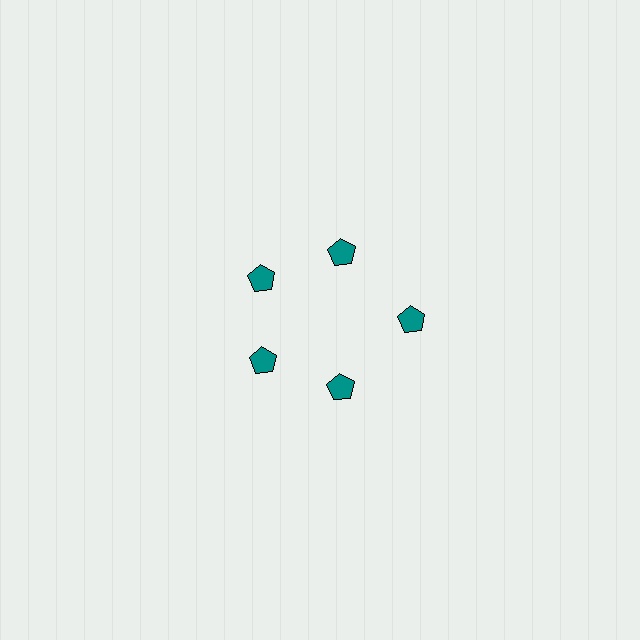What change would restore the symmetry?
The symmetry would be restored by moving it inward, back onto the ring so that all 5 pentagons sit at equal angles and equal distance from the center.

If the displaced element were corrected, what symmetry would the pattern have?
It would have 5-fold rotational symmetry — the pattern would map onto itself every 72 degrees.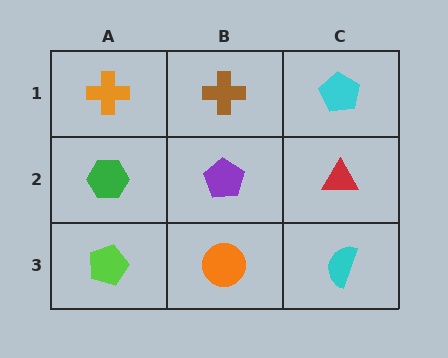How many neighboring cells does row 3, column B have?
3.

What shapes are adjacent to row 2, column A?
An orange cross (row 1, column A), a lime pentagon (row 3, column A), a purple pentagon (row 2, column B).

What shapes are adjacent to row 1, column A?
A green hexagon (row 2, column A), a brown cross (row 1, column B).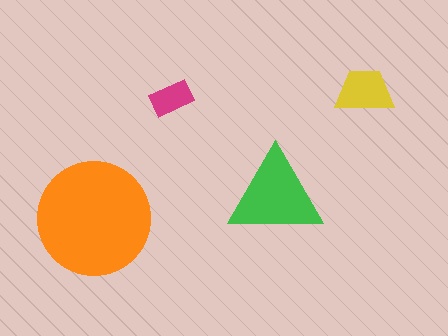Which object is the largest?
The orange circle.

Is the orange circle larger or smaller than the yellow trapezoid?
Larger.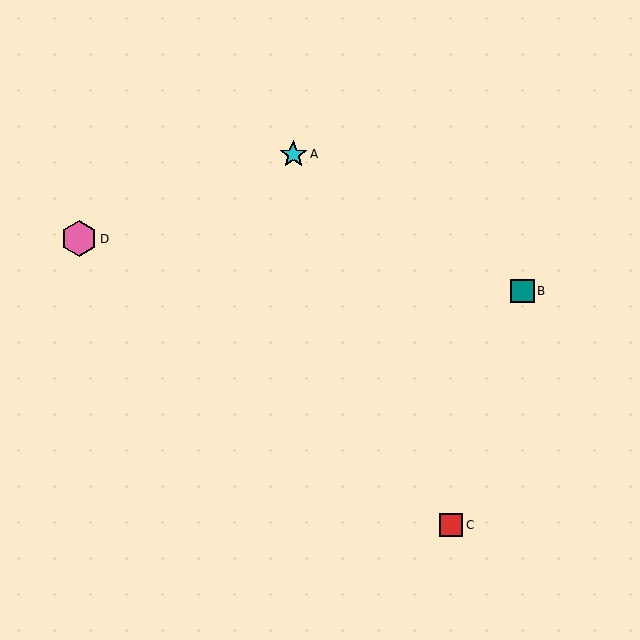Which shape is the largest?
The pink hexagon (labeled D) is the largest.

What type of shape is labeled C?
Shape C is a red square.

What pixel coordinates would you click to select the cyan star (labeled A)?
Click at (293, 154) to select the cyan star A.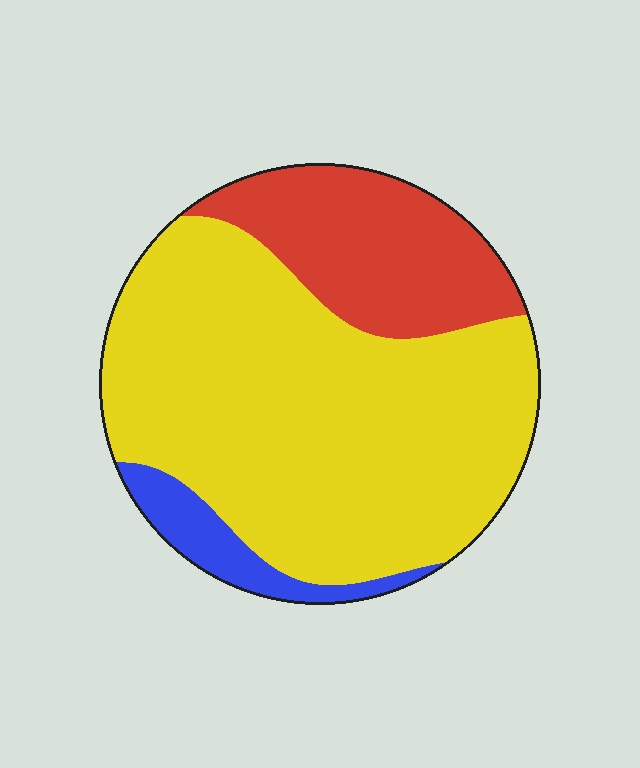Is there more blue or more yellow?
Yellow.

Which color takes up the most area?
Yellow, at roughly 70%.